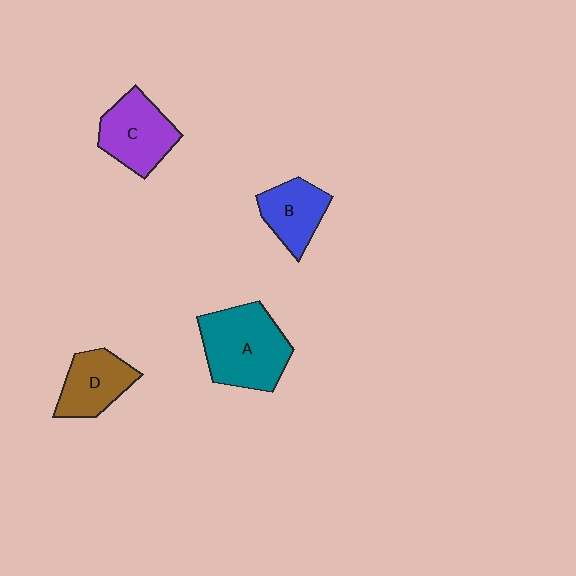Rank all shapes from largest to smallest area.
From largest to smallest: A (teal), C (purple), D (brown), B (blue).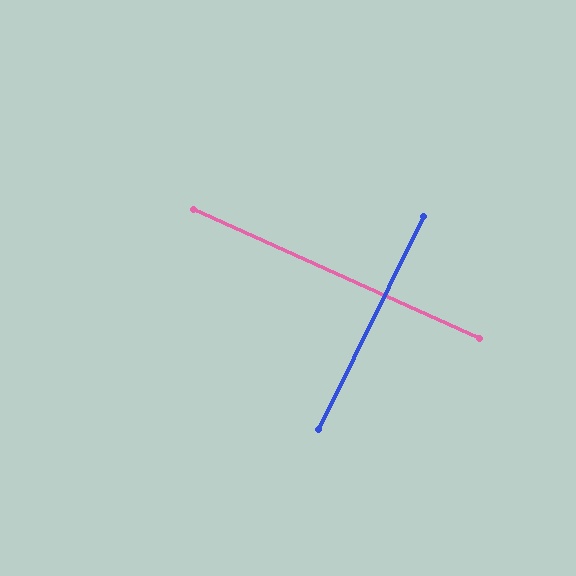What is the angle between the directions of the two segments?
Approximately 88 degrees.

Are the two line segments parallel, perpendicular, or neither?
Perpendicular — they meet at approximately 88°.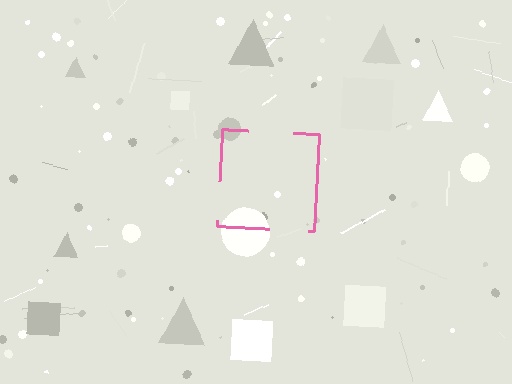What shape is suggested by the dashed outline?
The dashed outline suggests a square.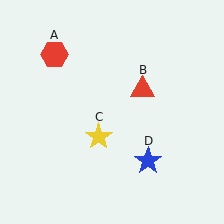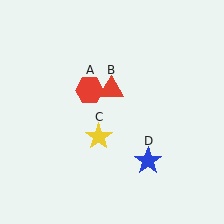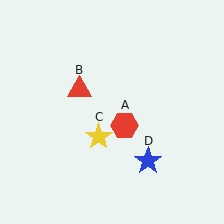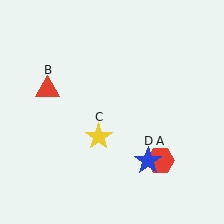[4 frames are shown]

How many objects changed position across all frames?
2 objects changed position: red hexagon (object A), red triangle (object B).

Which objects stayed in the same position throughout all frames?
Yellow star (object C) and blue star (object D) remained stationary.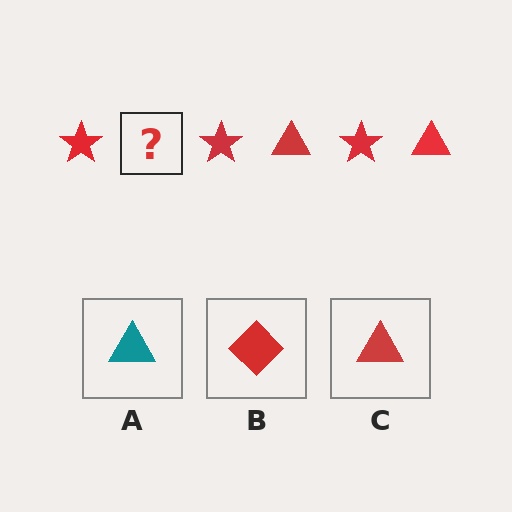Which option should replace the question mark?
Option C.